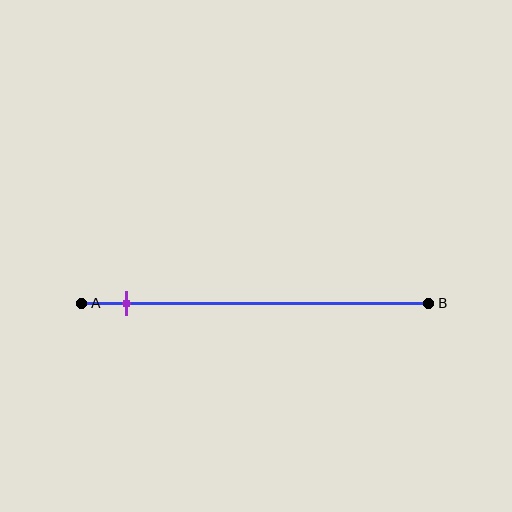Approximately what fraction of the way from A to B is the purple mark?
The purple mark is approximately 15% of the way from A to B.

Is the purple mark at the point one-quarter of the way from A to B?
No, the mark is at about 15% from A, not at the 25% one-quarter point.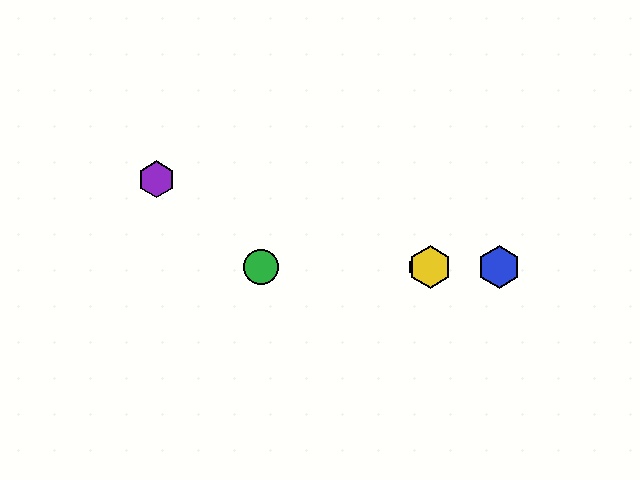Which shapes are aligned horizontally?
The red hexagon, the blue hexagon, the green circle, the yellow hexagon are aligned horizontally.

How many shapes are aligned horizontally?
4 shapes (the red hexagon, the blue hexagon, the green circle, the yellow hexagon) are aligned horizontally.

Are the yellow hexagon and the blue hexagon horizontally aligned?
Yes, both are at y≈267.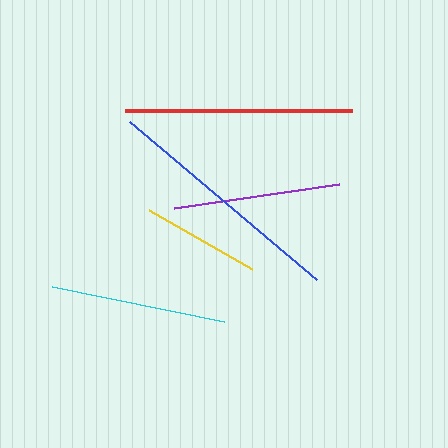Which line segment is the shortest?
The yellow line is the shortest at approximately 119 pixels.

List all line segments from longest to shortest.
From longest to shortest: blue, red, cyan, purple, yellow.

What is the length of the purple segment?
The purple segment is approximately 167 pixels long.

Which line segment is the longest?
The blue line is the longest at approximately 245 pixels.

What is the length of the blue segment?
The blue segment is approximately 245 pixels long.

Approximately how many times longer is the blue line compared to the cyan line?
The blue line is approximately 1.4 times the length of the cyan line.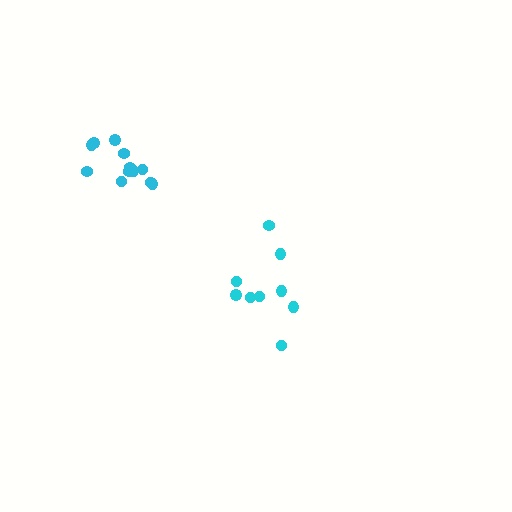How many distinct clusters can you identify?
There are 2 distinct clusters.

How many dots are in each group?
Group 1: 12 dots, Group 2: 9 dots (21 total).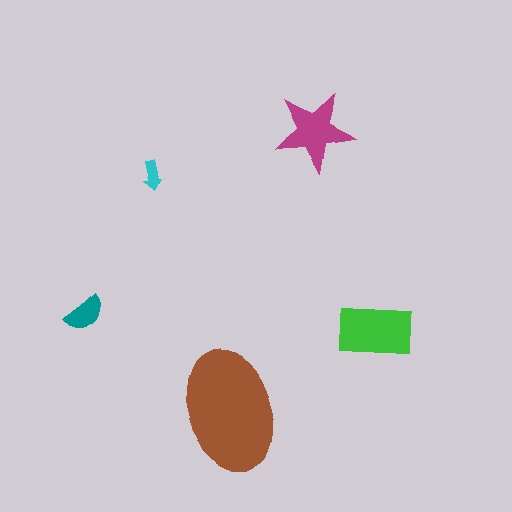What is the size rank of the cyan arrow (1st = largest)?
5th.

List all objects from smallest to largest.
The cyan arrow, the teal semicircle, the magenta star, the green rectangle, the brown ellipse.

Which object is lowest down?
The brown ellipse is bottommost.